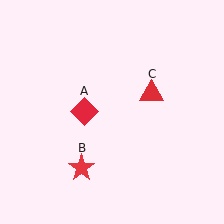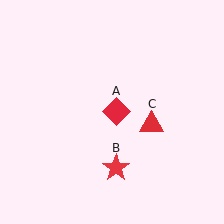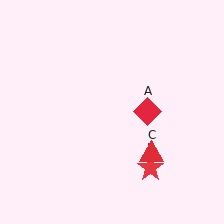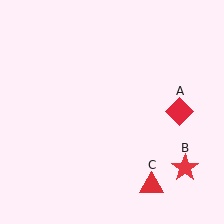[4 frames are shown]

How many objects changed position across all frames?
3 objects changed position: red diamond (object A), red star (object B), red triangle (object C).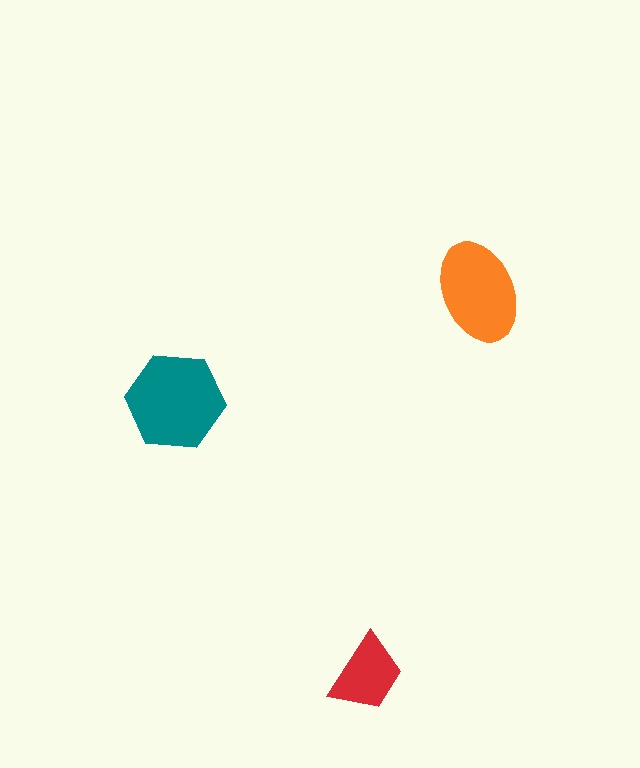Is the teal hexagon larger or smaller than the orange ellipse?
Larger.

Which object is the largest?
The teal hexagon.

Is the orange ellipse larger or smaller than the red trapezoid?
Larger.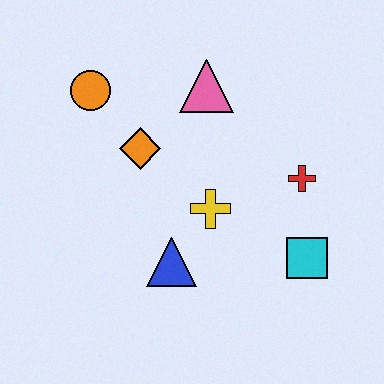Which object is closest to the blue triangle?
The yellow cross is closest to the blue triangle.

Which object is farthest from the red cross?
The orange circle is farthest from the red cross.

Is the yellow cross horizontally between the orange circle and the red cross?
Yes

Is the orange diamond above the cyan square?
Yes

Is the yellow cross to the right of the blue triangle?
Yes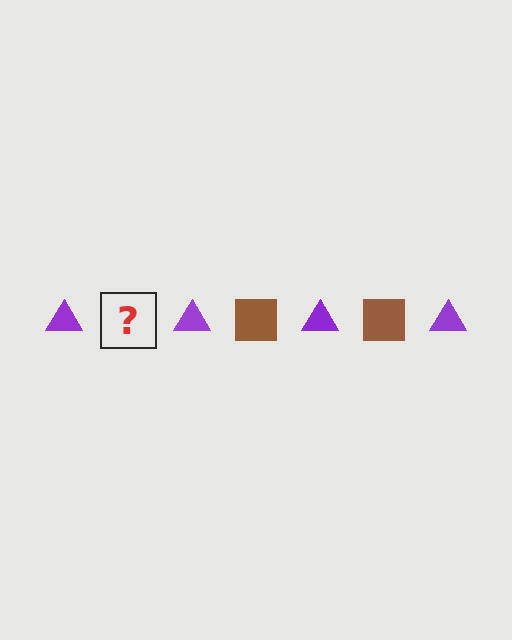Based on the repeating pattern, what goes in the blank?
The blank should be a brown square.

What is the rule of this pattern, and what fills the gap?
The rule is that the pattern alternates between purple triangle and brown square. The gap should be filled with a brown square.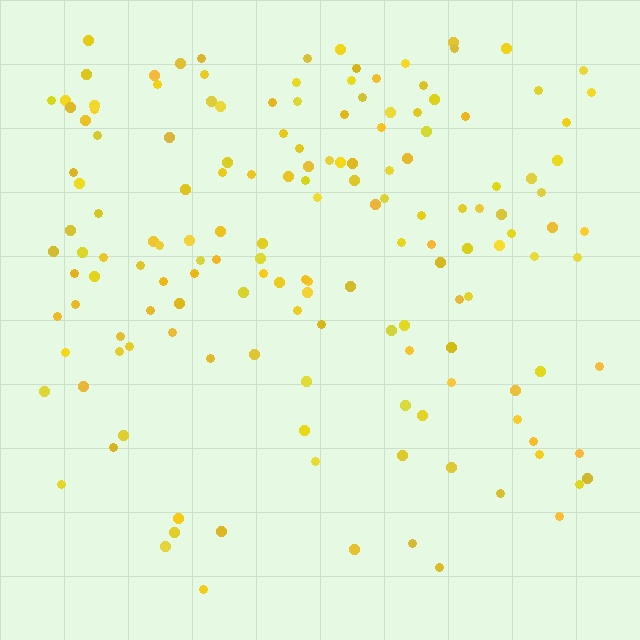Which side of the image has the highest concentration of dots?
The top.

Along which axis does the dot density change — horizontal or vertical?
Vertical.